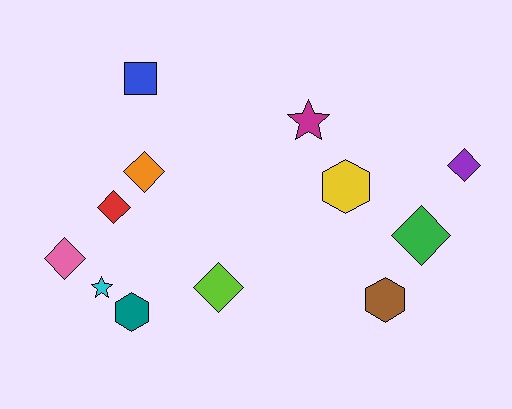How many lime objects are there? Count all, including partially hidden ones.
There is 1 lime object.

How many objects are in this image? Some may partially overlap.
There are 12 objects.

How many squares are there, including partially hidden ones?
There is 1 square.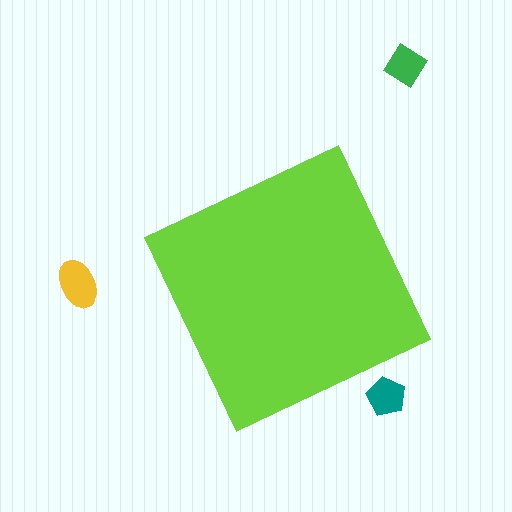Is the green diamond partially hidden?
No, the green diamond is fully visible.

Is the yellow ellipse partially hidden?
No, the yellow ellipse is fully visible.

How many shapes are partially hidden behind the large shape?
0 shapes are partially hidden.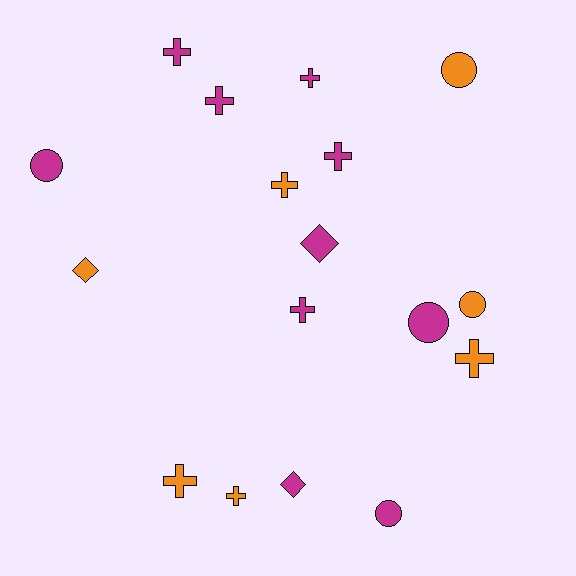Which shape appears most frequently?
Cross, with 9 objects.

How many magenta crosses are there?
There are 5 magenta crosses.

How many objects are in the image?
There are 17 objects.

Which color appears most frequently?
Magenta, with 10 objects.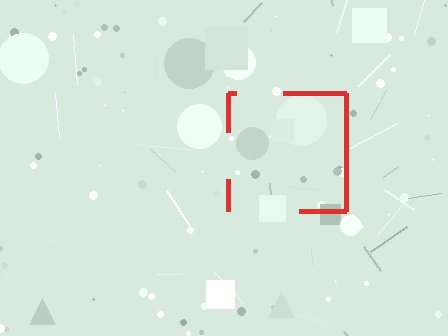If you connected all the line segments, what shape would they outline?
They would outline a square.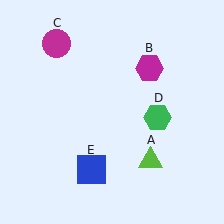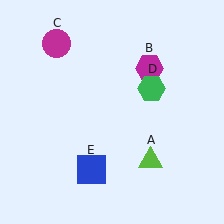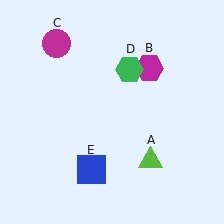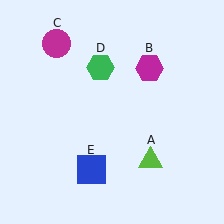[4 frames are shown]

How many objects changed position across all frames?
1 object changed position: green hexagon (object D).